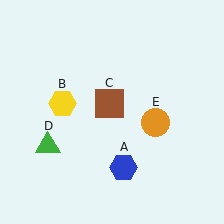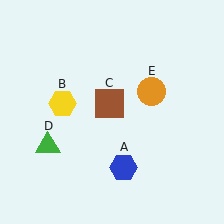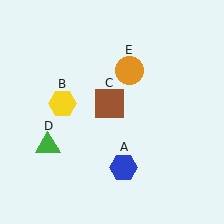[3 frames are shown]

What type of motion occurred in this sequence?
The orange circle (object E) rotated counterclockwise around the center of the scene.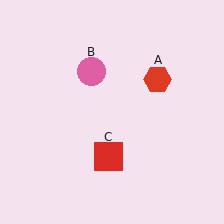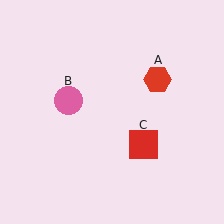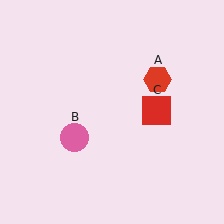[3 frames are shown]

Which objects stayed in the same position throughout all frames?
Red hexagon (object A) remained stationary.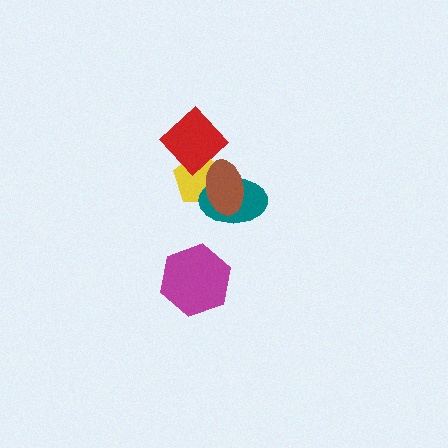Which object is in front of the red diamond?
The brown ellipse is in front of the red diamond.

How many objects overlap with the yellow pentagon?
3 objects overlap with the yellow pentagon.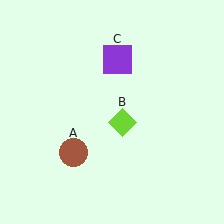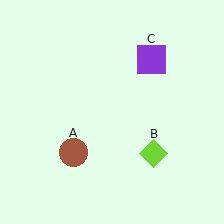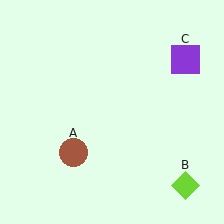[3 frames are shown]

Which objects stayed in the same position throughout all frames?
Brown circle (object A) remained stationary.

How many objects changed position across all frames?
2 objects changed position: lime diamond (object B), purple square (object C).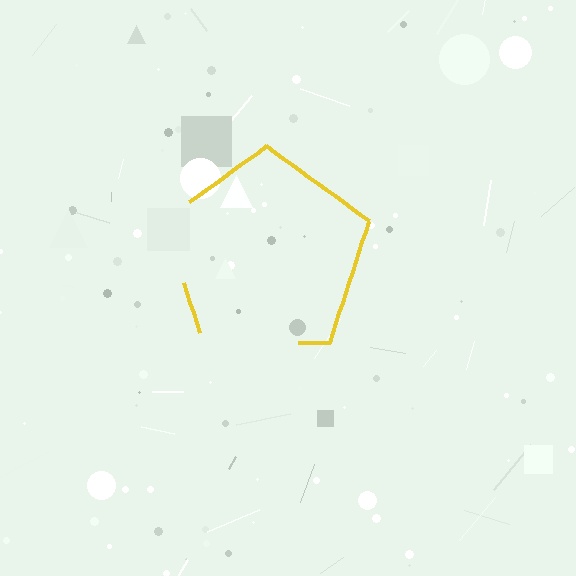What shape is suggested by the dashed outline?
The dashed outline suggests a pentagon.